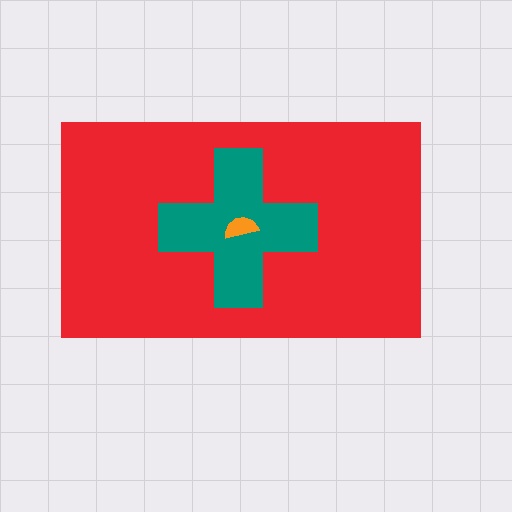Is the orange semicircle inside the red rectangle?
Yes.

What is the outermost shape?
The red rectangle.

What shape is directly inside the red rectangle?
The teal cross.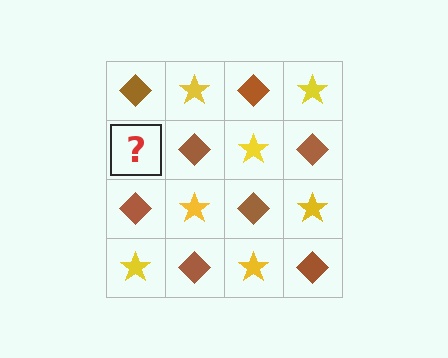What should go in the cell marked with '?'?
The missing cell should contain a yellow star.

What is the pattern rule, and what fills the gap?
The rule is that it alternates brown diamond and yellow star in a checkerboard pattern. The gap should be filled with a yellow star.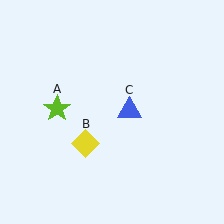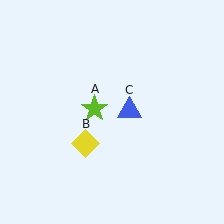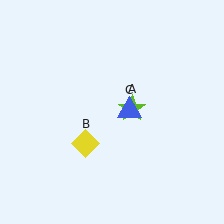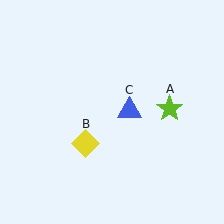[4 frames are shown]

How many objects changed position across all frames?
1 object changed position: lime star (object A).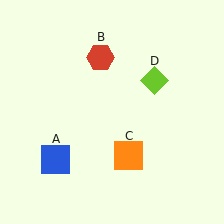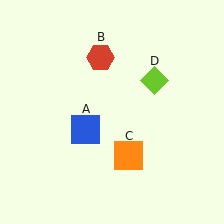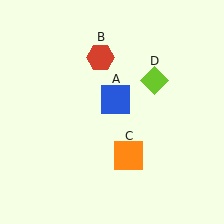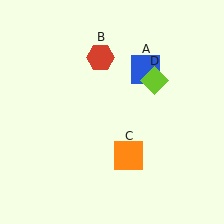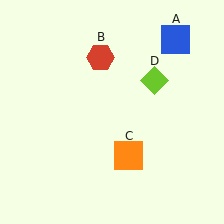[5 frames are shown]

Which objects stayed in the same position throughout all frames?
Red hexagon (object B) and orange square (object C) and lime diamond (object D) remained stationary.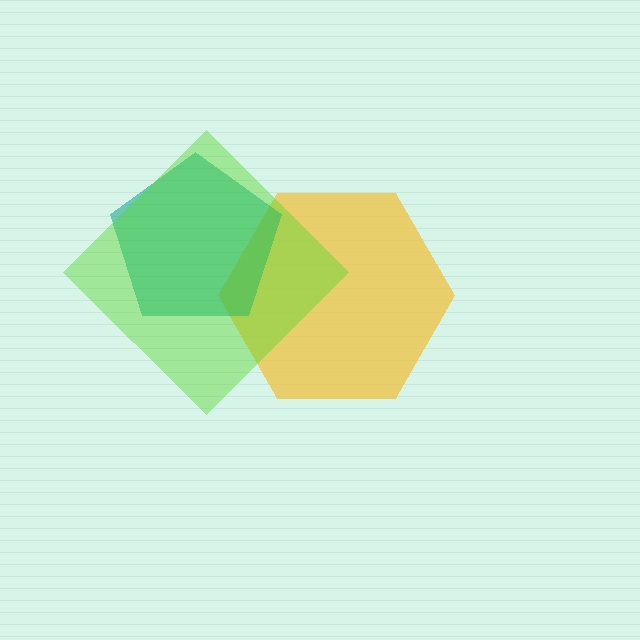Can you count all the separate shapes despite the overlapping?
Yes, there are 3 separate shapes.